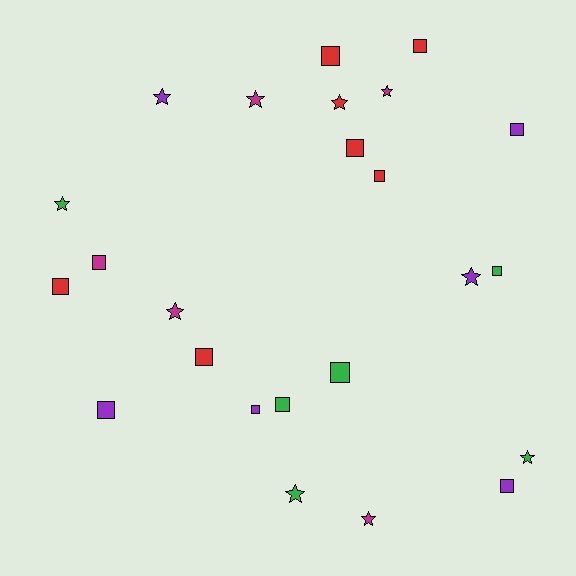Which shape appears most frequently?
Square, with 14 objects.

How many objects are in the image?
There are 24 objects.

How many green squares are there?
There are 3 green squares.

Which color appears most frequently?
Red, with 7 objects.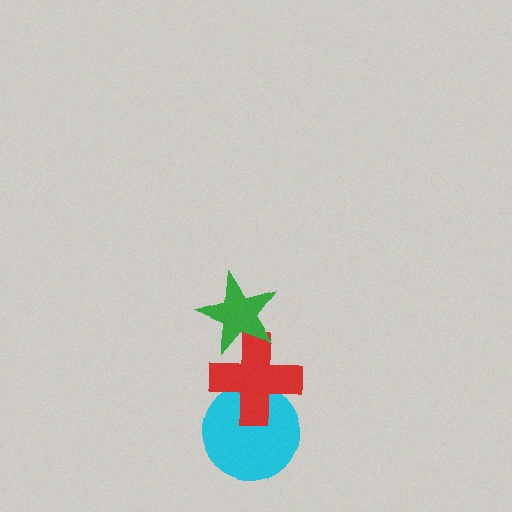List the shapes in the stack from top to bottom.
From top to bottom: the green star, the red cross, the cyan circle.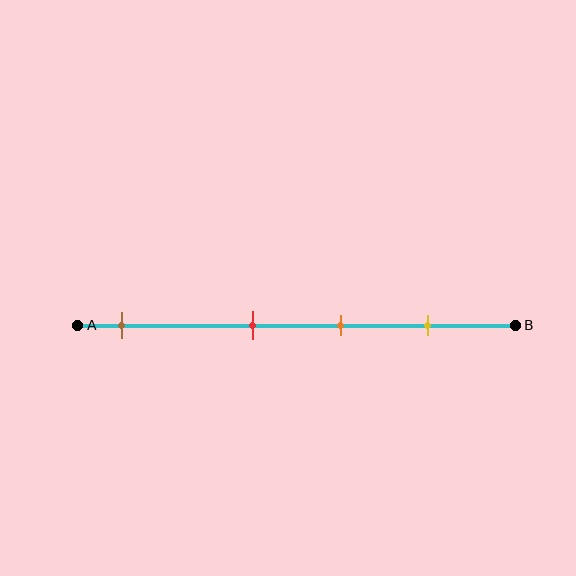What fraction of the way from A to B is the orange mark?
The orange mark is approximately 60% (0.6) of the way from A to B.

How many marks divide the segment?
There are 4 marks dividing the segment.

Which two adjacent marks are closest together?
The red and orange marks are the closest adjacent pair.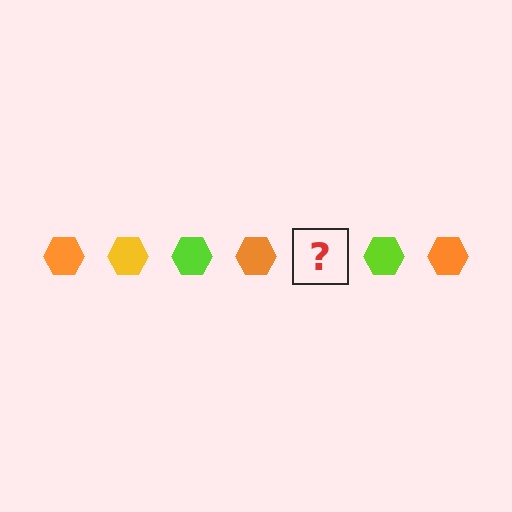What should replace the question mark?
The question mark should be replaced with a yellow hexagon.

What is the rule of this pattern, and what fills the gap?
The rule is that the pattern cycles through orange, yellow, lime hexagons. The gap should be filled with a yellow hexagon.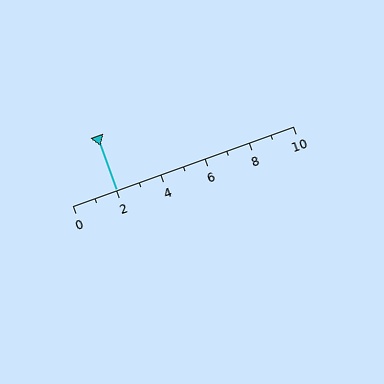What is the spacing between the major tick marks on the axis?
The major ticks are spaced 2 apart.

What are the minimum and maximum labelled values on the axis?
The axis runs from 0 to 10.